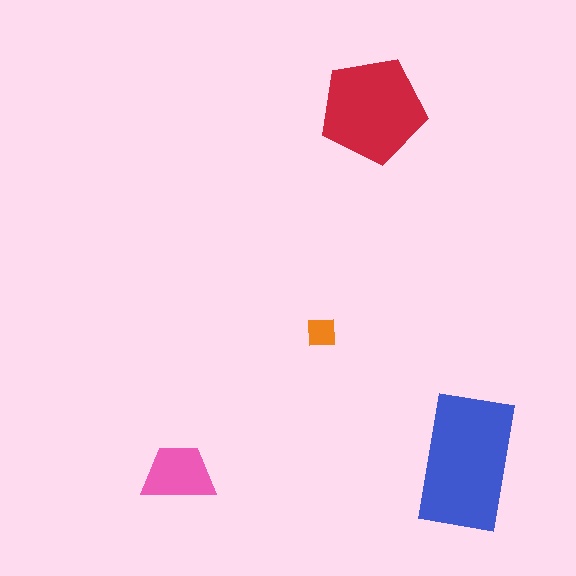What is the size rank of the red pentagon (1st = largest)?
2nd.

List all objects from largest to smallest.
The blue rectangle, the red pentagon, the pink trapezoid, the orange square.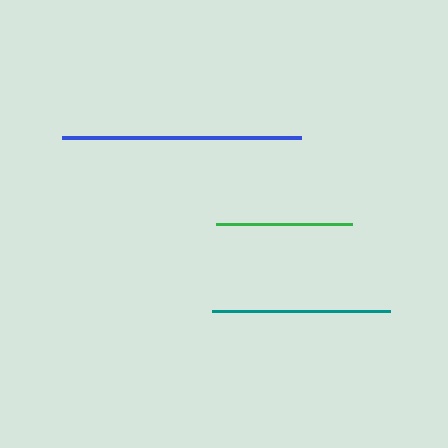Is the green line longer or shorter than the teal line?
The teal line is longer than the green line.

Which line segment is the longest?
The blue line is the longest at approximately 239 pixels.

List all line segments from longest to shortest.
From longest to shortest: blue, teal, green.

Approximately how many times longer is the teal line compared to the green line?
The teal line is approximately 1.3 times the length of the green line.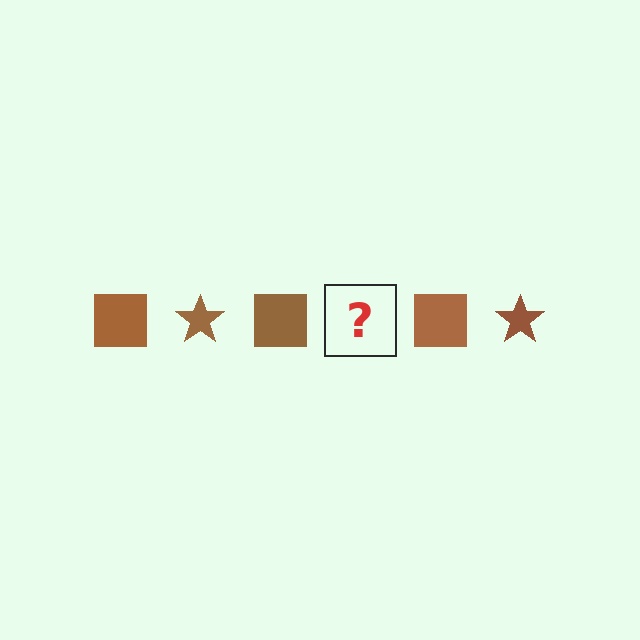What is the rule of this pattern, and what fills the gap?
The rule is that the pattern cycles through square, star shapes in brown. The gap should be filled with a brown star.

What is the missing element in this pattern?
The missing element is a brown star.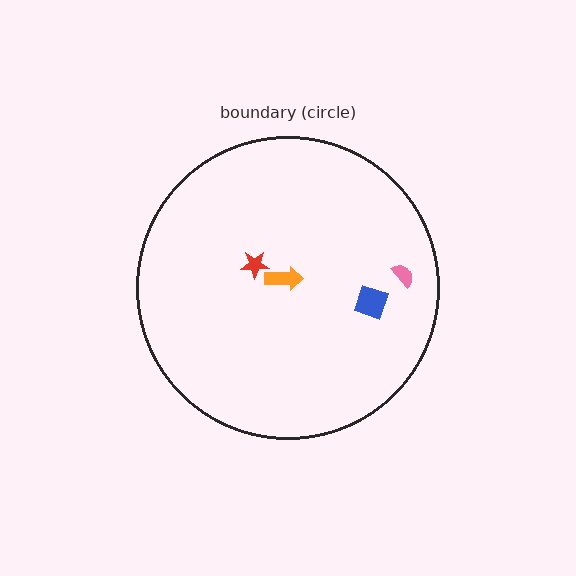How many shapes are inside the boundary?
4 inside, 0 outside.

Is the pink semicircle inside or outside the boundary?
Inside.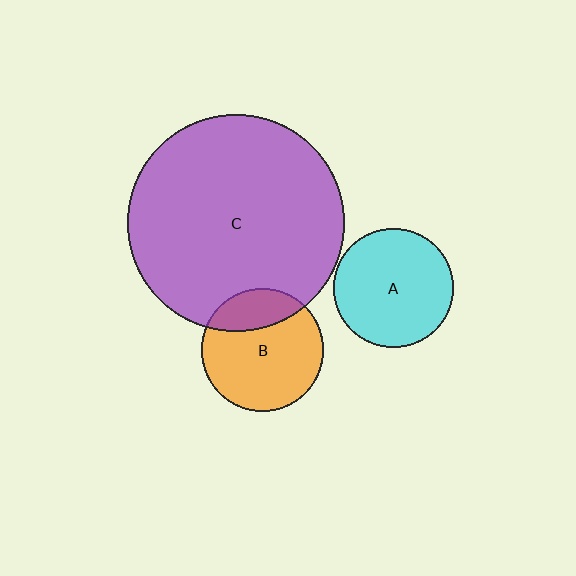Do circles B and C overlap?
Yes.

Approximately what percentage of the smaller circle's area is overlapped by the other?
Approximately 25%.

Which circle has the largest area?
Circle C (purple).